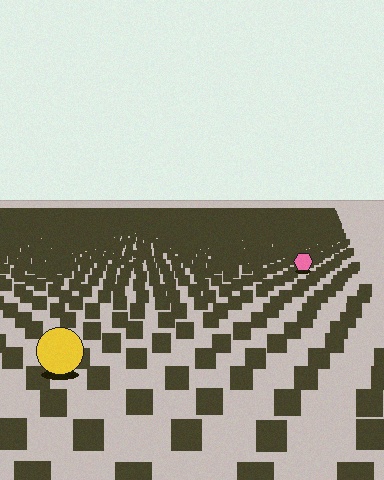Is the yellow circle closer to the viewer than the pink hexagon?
Yes. The yellow circle is closer — you can tell from the texture gradient: the ground texture is coarser near it.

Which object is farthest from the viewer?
The pink hexagon is farthest from the viewer. It appears smaller and the ground texture around it is denser.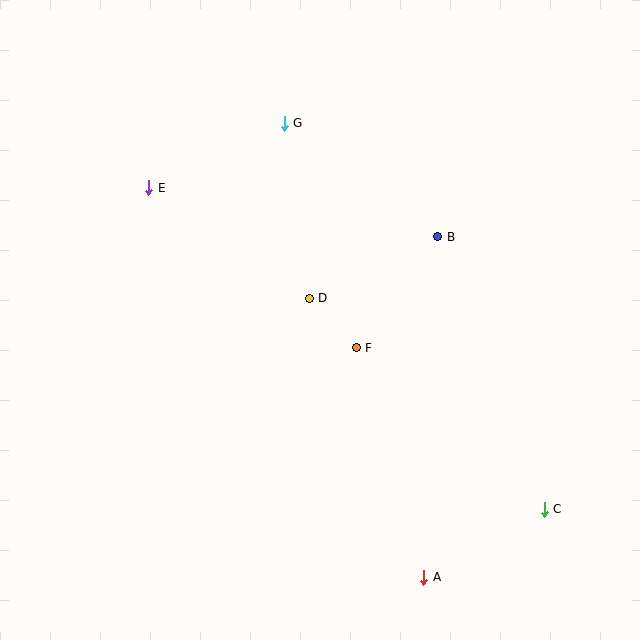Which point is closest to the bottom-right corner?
Point C is closest to the bottom-right corner.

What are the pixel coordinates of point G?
Point G is at (284, 123).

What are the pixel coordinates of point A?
Point A is at (424, 578).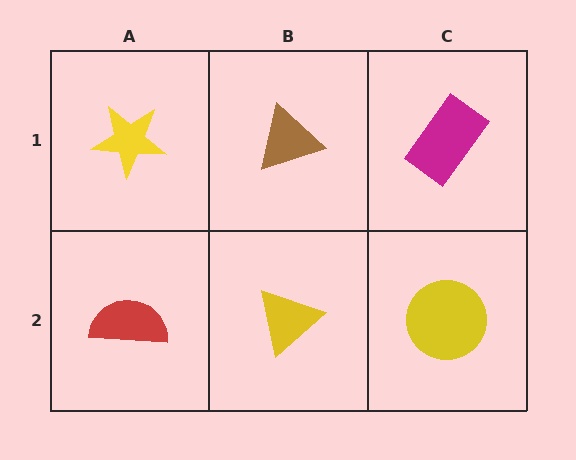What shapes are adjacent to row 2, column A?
A yellow star (row 1, column A), a yellow triangle (row 2, column B).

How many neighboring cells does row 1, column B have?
3.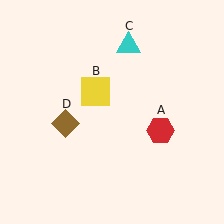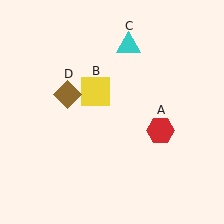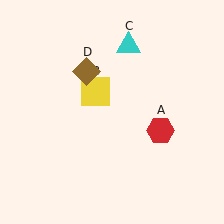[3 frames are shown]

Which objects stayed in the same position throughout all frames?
Red hexagon (object A) and yellow square (object B) and cyan triangle (object C) remained stationary.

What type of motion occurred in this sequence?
The brown diamond (object D) rotated clockwise around the center of the scene.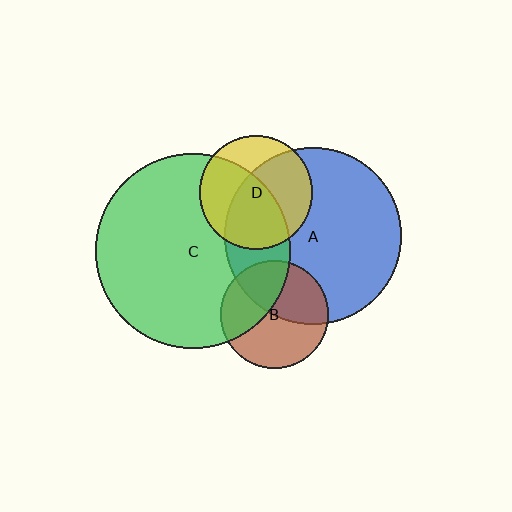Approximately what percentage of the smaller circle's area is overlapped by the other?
Approximately 25%.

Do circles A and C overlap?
Yes.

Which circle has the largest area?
Circle C (green).